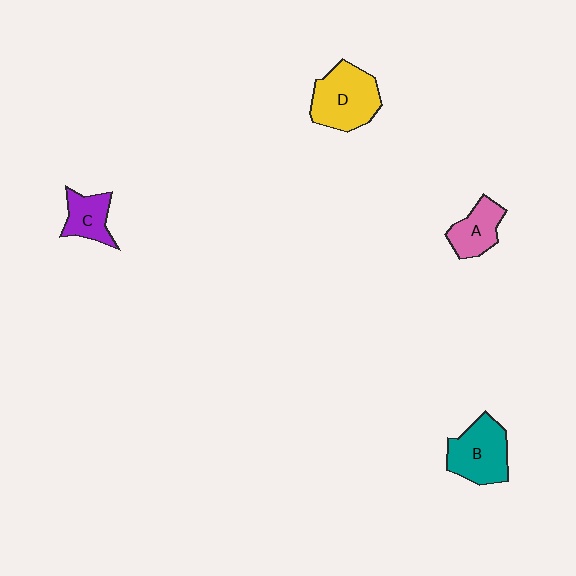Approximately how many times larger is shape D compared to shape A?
Approximately 1.6 times.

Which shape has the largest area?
Shape D (yellow).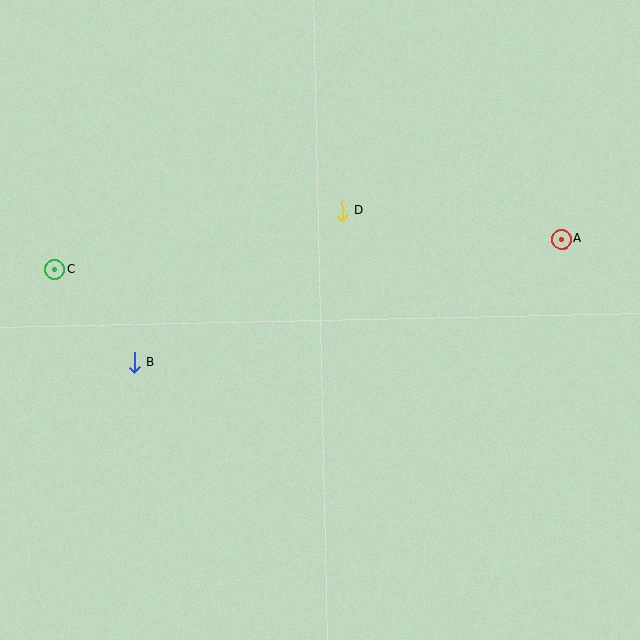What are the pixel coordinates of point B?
Point B is at (134, 362).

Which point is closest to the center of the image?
Point D at (342, 211) is closest to the center.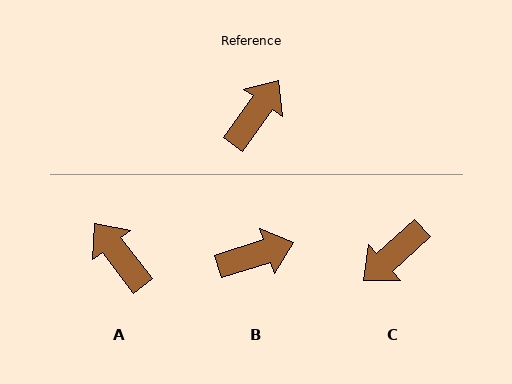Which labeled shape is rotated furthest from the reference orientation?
C, about 167 degrees away.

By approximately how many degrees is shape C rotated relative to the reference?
Approximately 167 degrees counter-clockwise.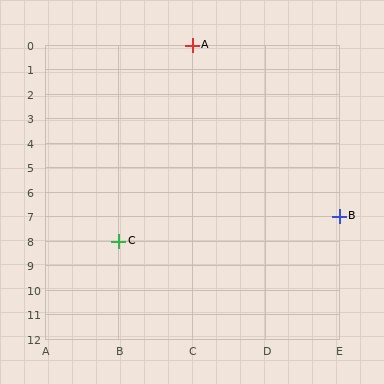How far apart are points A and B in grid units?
Points A and B are 2 columns and 7 rows apart (about 7.3 grid units diagonally).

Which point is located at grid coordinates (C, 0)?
Point A is at (C, 0).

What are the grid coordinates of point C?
Point C is at grid coordinates (B, 8).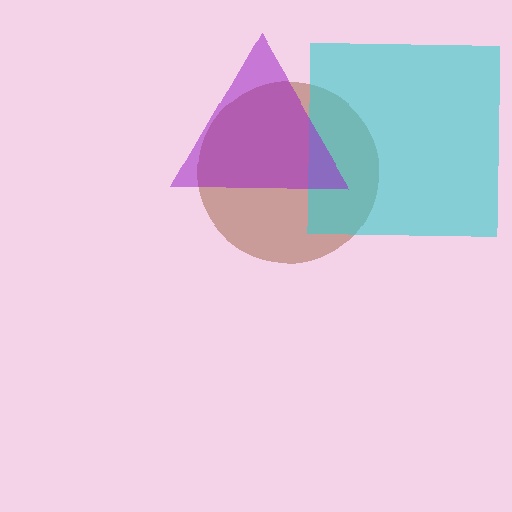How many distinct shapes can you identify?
There are 3 distinct shapes: a brown circle, a cyan square, a purple triangle.